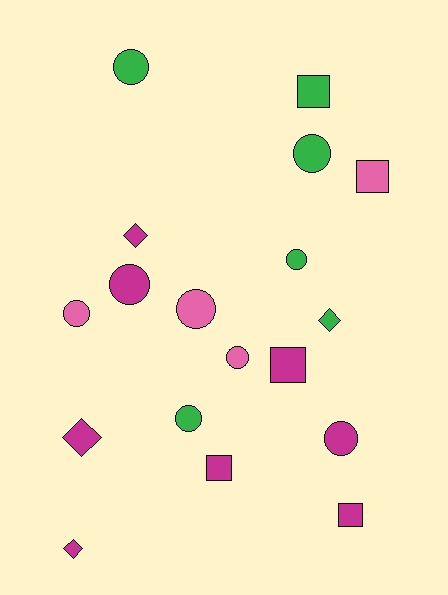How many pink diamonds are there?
There are no pink diamonds.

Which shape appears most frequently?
Circle, with 9 objects.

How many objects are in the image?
There are 18 objects.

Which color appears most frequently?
Magenta, with 8 objects.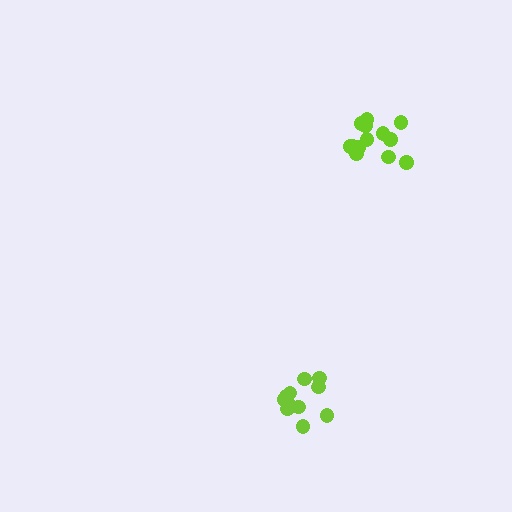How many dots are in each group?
Group 1: 11 dots, Group 2: 13 dots (24 total).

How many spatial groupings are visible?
There are 2 spatial groupings.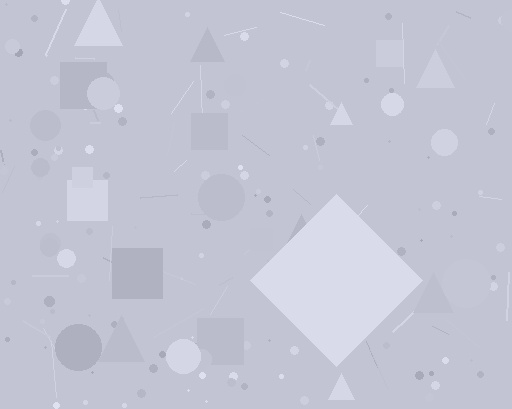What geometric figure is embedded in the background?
A diamond is embedded in the background.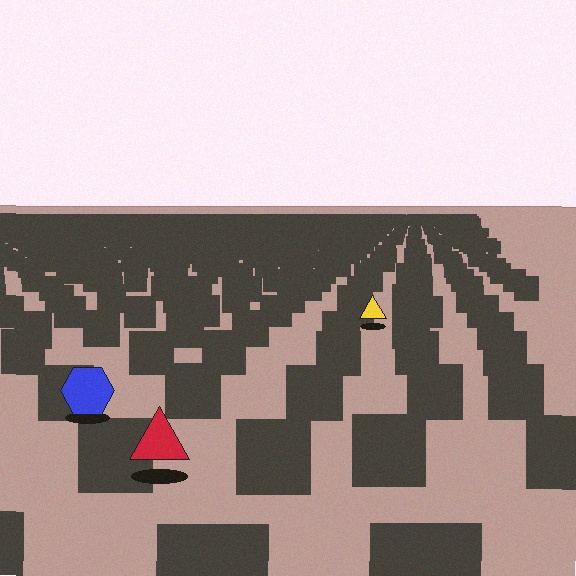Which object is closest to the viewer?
The red triangle is closest. The texture marks near it are larger and more spread out.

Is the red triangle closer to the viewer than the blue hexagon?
Yes. The red triangle is closer — you can tell from the texture gradient: the ground texture is coarser near it.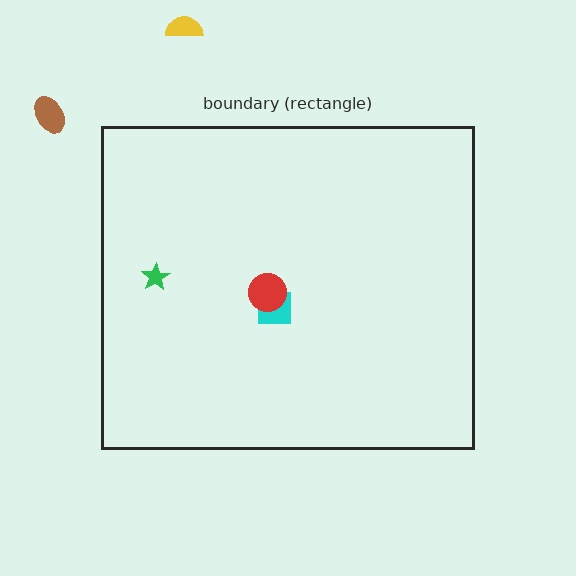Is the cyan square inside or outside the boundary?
Inside.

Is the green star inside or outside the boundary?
Inside.